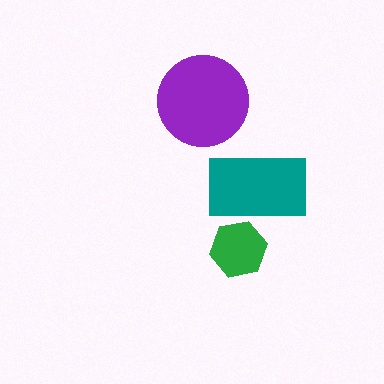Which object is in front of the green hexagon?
The teal rectangle is in front of the green hexagon.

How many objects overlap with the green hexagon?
1 object overlaps with the green hexagon.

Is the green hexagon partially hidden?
Yes, it is partially covered by another shape.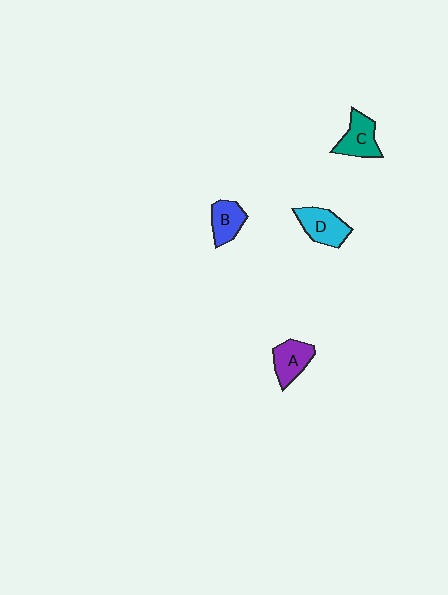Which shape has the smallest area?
Shape B (blue).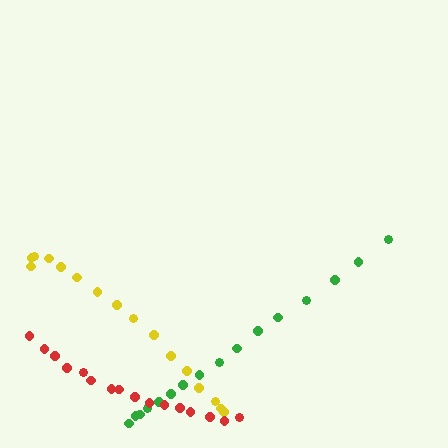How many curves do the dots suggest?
There are 3 distinct paths.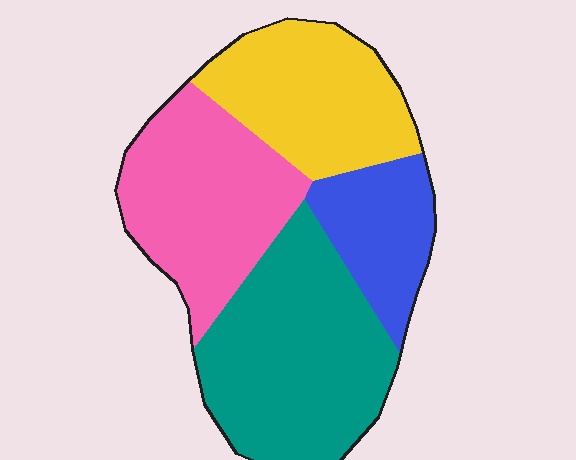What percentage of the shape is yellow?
Yellow takes up about one quarter (1/4) of the shape.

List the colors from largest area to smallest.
From largest to smallest: teal, pink, yellow, blue.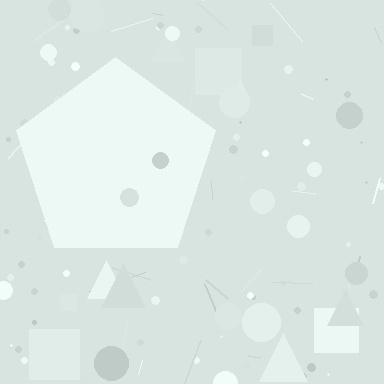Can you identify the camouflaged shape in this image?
The camouflaged shape is a pentagon.